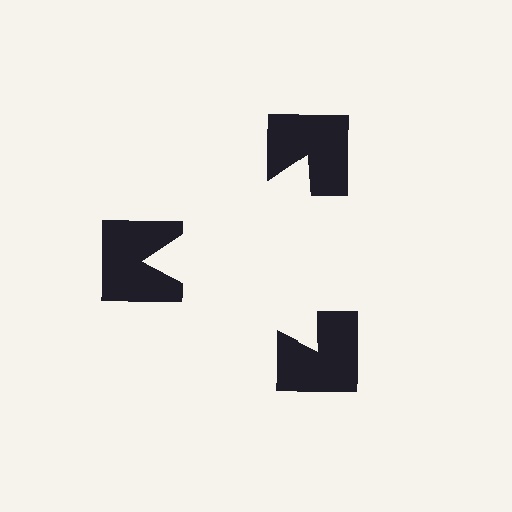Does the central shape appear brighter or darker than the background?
It typically appears slightly brighter than the background, even though no actual brightness change is drawn.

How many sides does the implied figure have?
3 sides.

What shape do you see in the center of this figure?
An illusory triangle — its edges are inferred from the aligned wedge cuts in the notched squares, not physically drawn.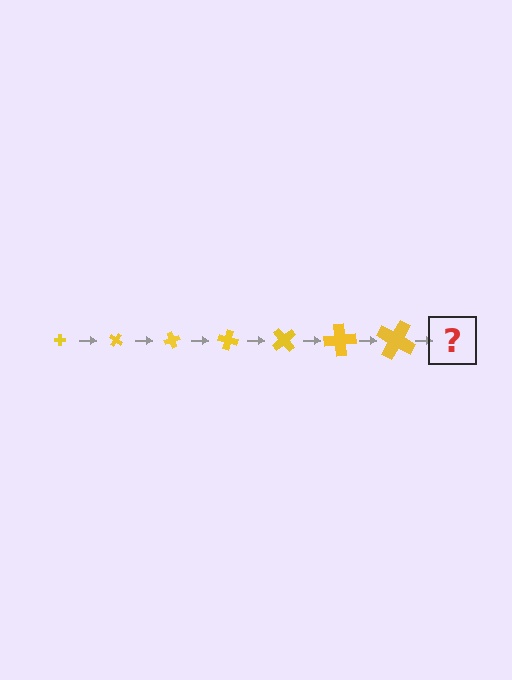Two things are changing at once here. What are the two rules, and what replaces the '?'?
The two rules are that the cross grows larger each step and it rotates 35 degrees each step. The '?' should be a cross, larger than the previous one and rotated 245 degrees from the start.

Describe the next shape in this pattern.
It should be a cross, larger than the previous one and rotated 245 degrees from the start.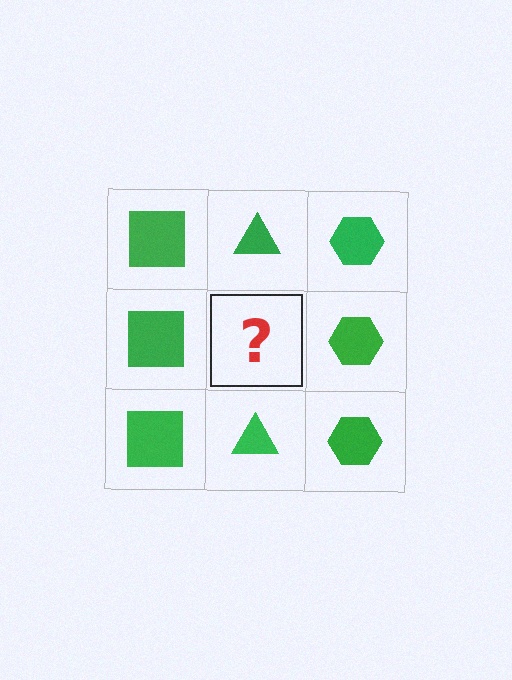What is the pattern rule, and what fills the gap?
The rule is that each column has a consistent shape. The gap should be filled with a green triangle.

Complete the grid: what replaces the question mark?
The question mark should be replaced with a green triangle.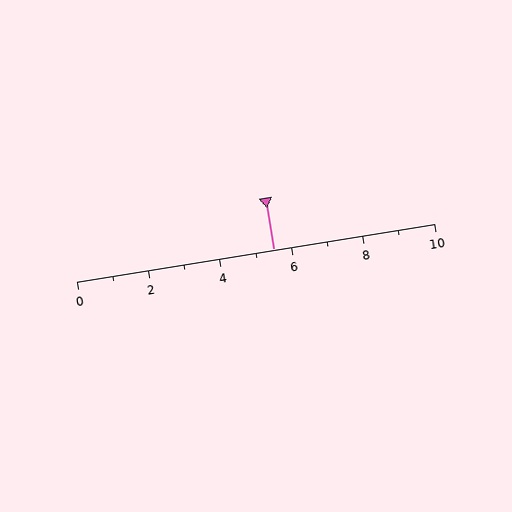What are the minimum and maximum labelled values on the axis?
The axis runs from 0 to 10.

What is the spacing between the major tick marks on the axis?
The major ticks are spaced 2 apart.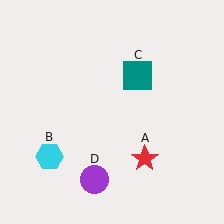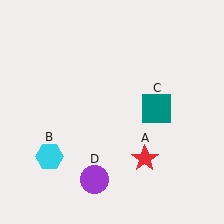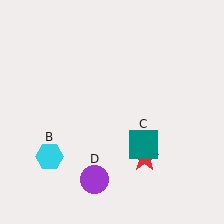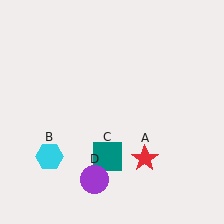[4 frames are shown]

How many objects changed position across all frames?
1 object changed position: teal square (object C).